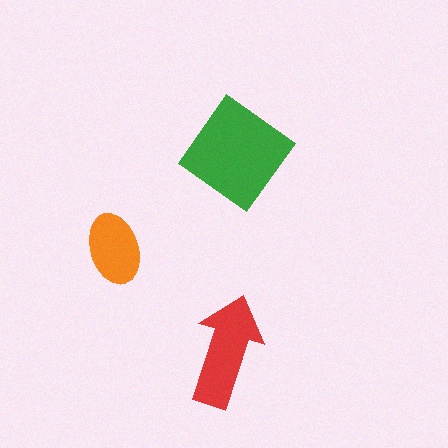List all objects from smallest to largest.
The orange ellipse, the red arrow, the green diamond.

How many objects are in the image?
There are 3 objects in the image.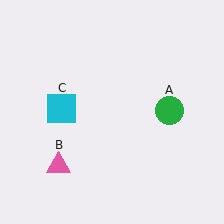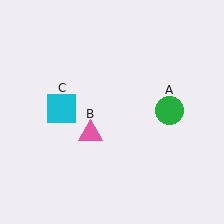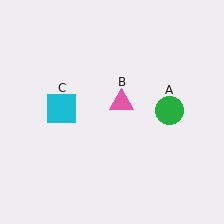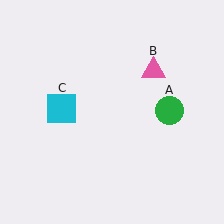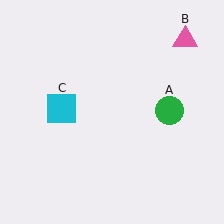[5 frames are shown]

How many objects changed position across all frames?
1 object changed position: pink triangle (object B).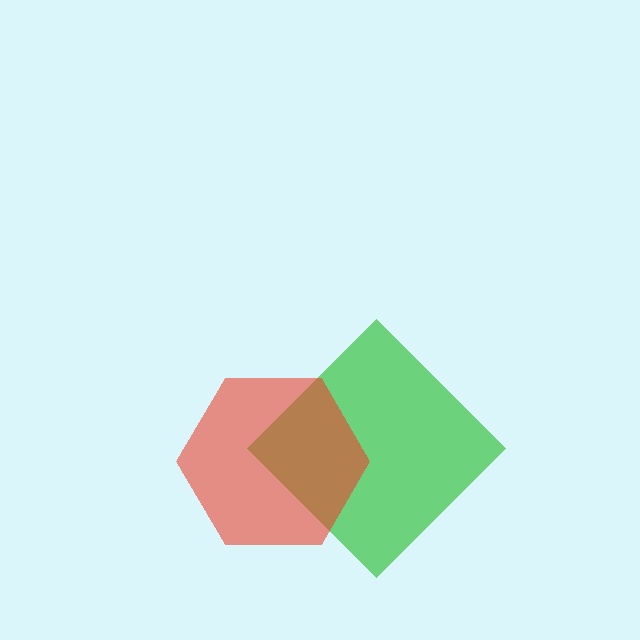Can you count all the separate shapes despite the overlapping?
Yes, there are 2 separate shapes.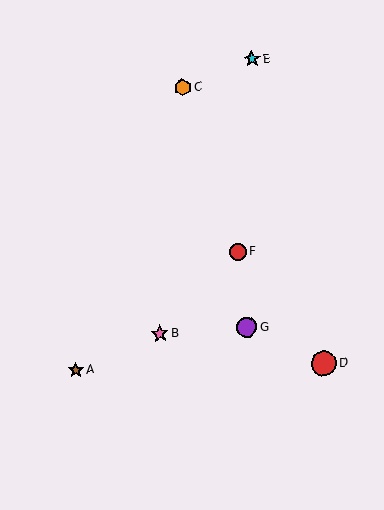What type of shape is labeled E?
Shape E is a cyan star.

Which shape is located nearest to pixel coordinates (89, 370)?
The brown star (labeled A) at (76, 370) is nearest to that location.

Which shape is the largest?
The red circle (labeled D) is the largest.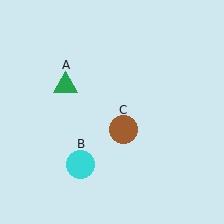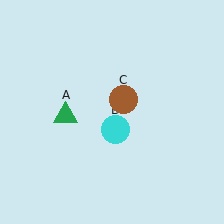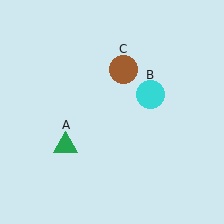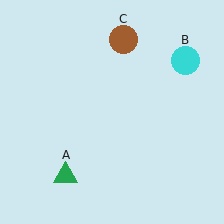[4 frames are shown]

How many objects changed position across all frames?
3 objects changed position: green triangle (object A), cyan circle (object B), brown circle (object C).